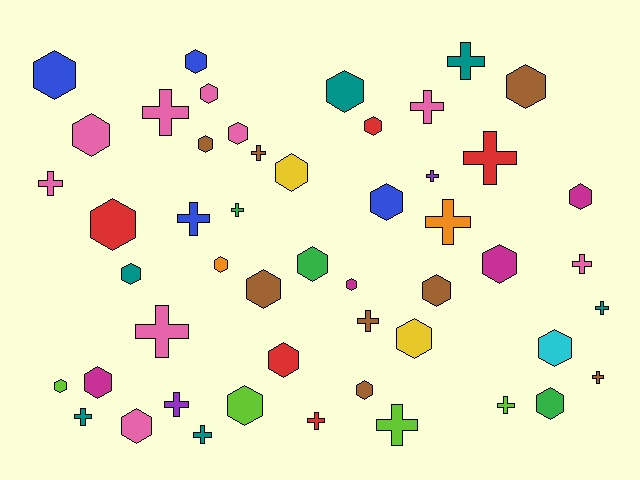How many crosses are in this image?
There are 21 crosses.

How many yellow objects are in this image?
There are 2 yellow objects.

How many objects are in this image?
There are 50 objects.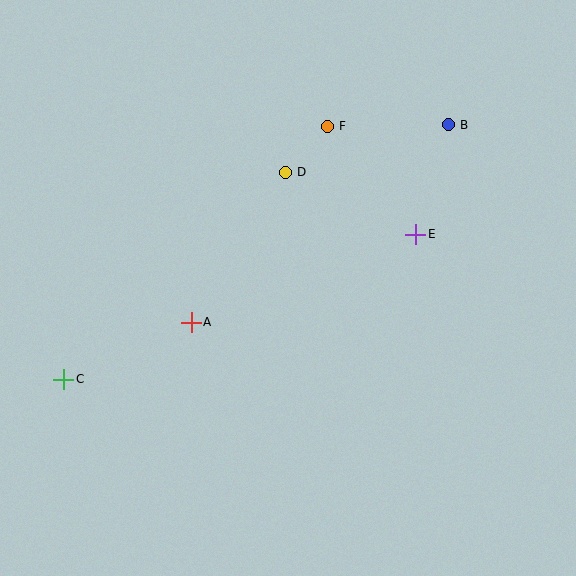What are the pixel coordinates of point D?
Point D is at (285, 172).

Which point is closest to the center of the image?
Point A at (191, 322) is closest to the center.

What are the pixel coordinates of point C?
Point C is at (64, 379).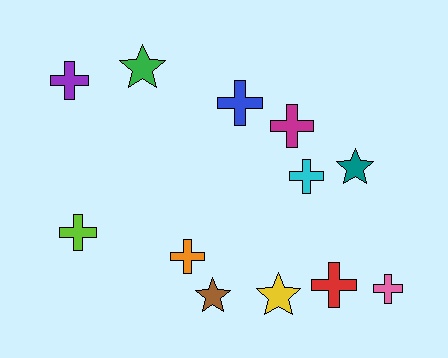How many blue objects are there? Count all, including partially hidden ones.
There is 1 blue object.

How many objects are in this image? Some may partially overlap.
There are 12 objects.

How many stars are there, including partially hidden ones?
There are 4 stars.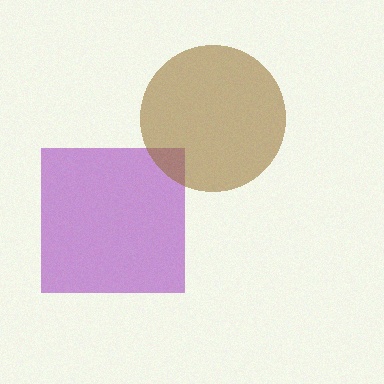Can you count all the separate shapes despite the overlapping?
Yes, there are 2 separate shapes.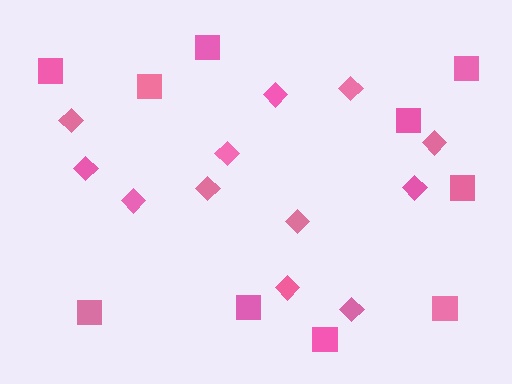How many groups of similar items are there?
There are 2 groups: one group of diamonds (12) and one group of squares (10).